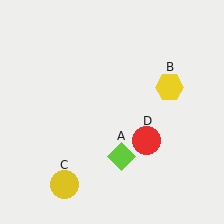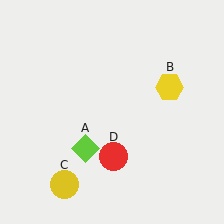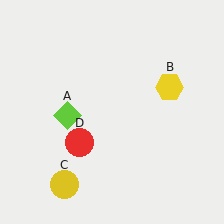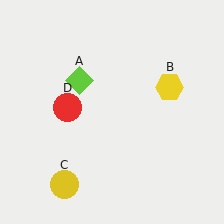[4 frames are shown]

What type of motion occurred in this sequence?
The lime diamond (object A), red circle (object D) rotated clockwise around the center of the scene.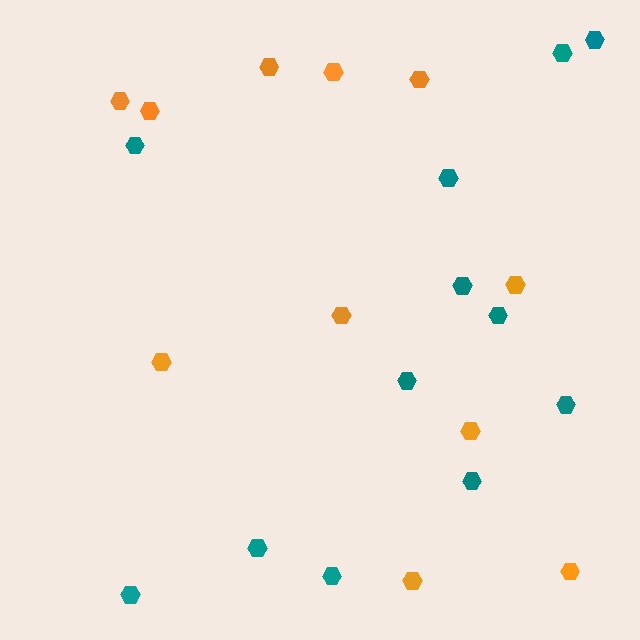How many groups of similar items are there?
There are 2 groups: one group of teal hexagons (12) and one group of orange hexagons (11).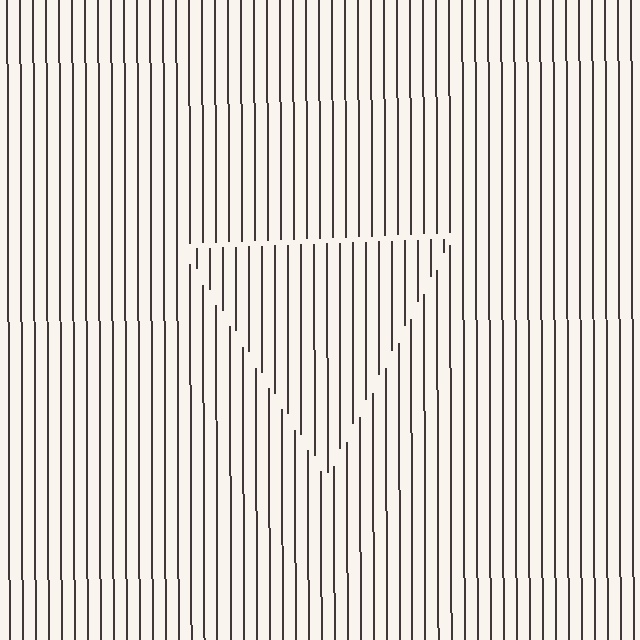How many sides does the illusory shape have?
3 sides — the line-ends trace a triangle.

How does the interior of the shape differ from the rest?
The interior of the shape contains the same grating, shifted by half a period — the contour is defined by the phase discontinuity where line-ends from the inner and outer gratings abut.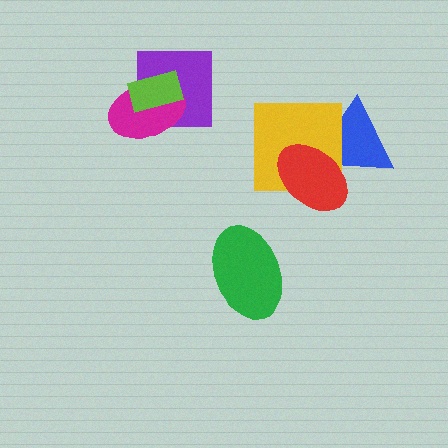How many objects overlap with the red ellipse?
2 objects overlap with the red ellipse.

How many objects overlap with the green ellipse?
0 objects overlap with the green ellipse.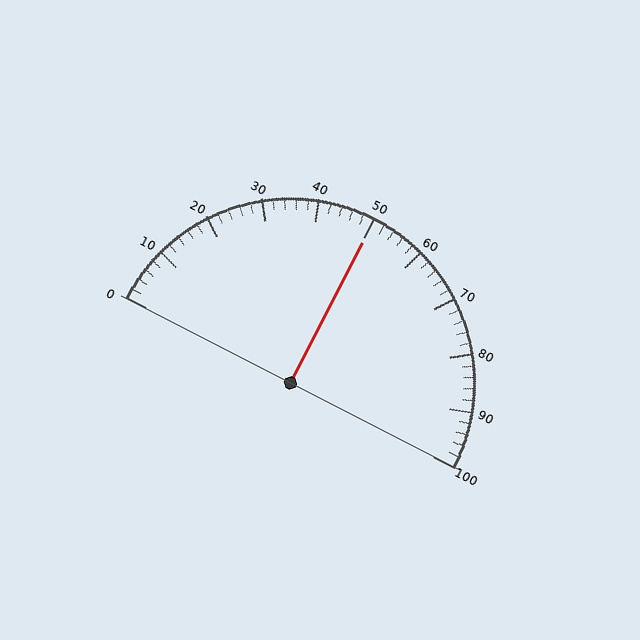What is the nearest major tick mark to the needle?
The nearest major tick mark is 50.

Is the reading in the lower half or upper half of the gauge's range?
The reading is in the upper half of the range (0 to 100).